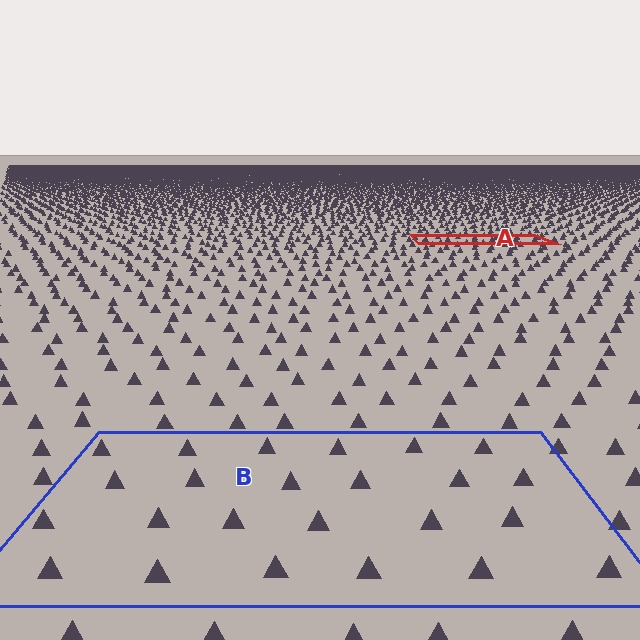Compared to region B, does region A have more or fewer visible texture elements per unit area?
Region A has more texture elements per unit area — they are packed more densely because it is farther away.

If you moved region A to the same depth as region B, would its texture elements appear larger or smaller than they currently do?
They would appear larger. At a closer depth, the same texture elements are projected at a bigger on-screen size.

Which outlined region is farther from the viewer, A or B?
Region A is farther from the viewer — the texture elements inside it appear smaller and more densely packed.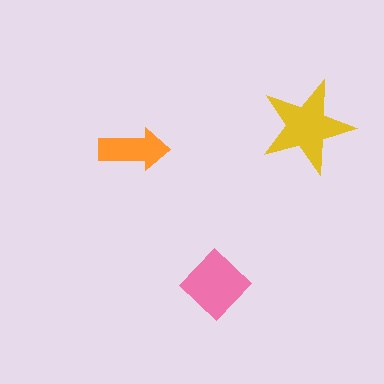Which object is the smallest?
The orange arrow.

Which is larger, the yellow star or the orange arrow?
The yellow star.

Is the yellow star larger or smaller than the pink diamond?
Larger.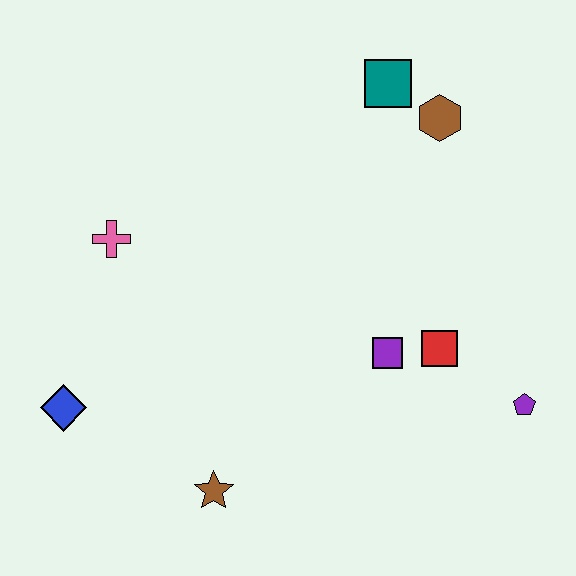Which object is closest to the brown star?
The blue diamond is closest to the brown star.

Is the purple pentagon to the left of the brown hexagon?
No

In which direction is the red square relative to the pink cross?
The red square is to the right of the pink cross.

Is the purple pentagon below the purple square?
Yes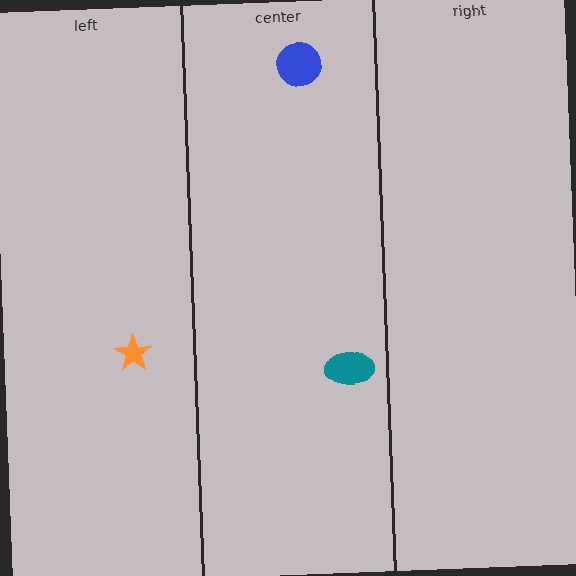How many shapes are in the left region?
1.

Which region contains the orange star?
The left region.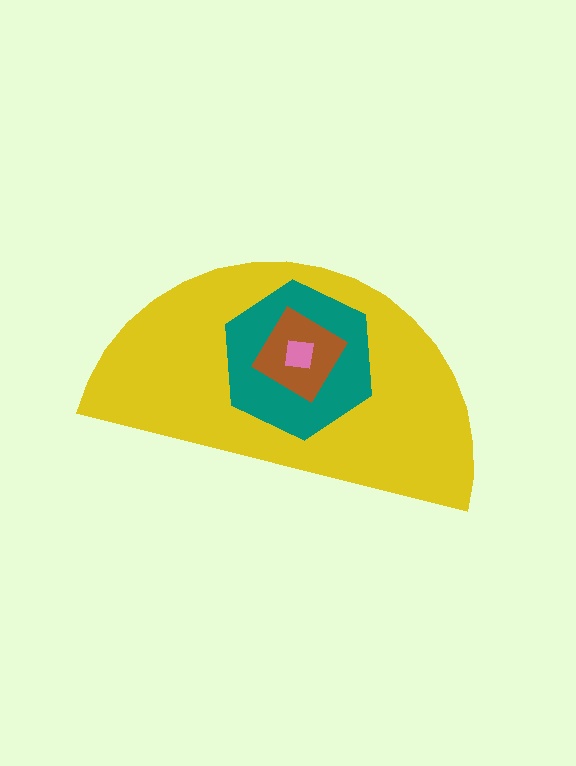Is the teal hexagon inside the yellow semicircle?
Yes.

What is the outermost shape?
The yellow semicircle.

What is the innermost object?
The pink square.